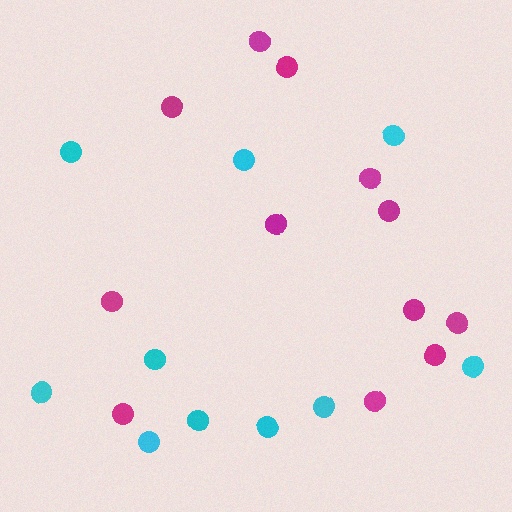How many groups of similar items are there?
There are 2 groups: one group of cyan circles (10) and one group of magenta circles (12).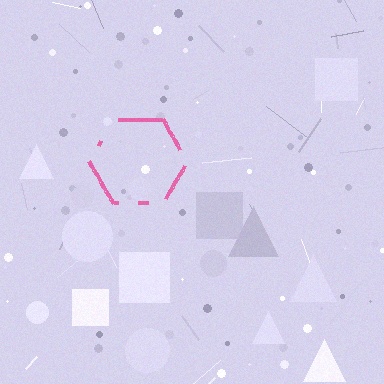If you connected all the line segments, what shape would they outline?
They would outline a hexagon.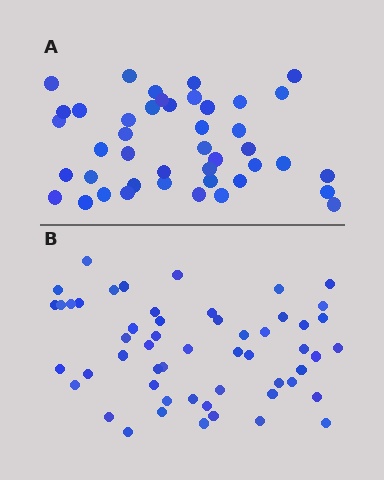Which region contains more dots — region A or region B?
Region B (the bottom region) has more dots.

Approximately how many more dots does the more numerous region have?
Region B has roughly 12 or so more dots than region A.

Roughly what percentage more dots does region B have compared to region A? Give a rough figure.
About 25% more.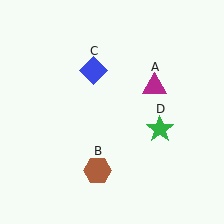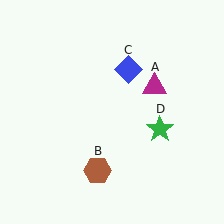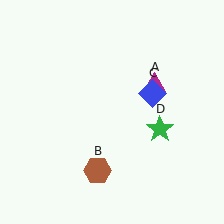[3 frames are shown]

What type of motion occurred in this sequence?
The blue diamond (object C) rotated clockwise around the center of the scene.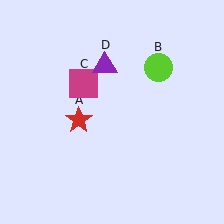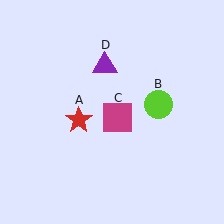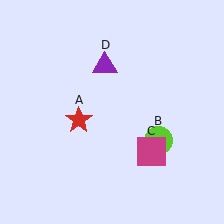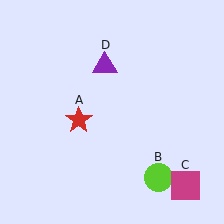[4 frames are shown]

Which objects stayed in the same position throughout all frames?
Red star (object A) and purple triangle (object D) remained stationary.